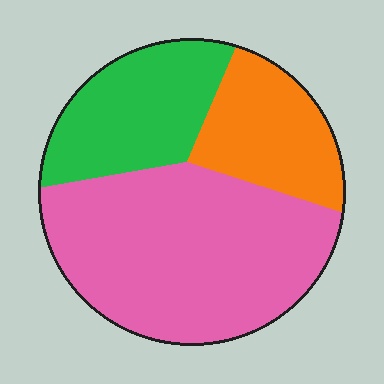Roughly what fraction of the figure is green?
Green covers 25% of the figure.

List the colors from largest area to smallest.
From largest to smallest: pink, green, orange.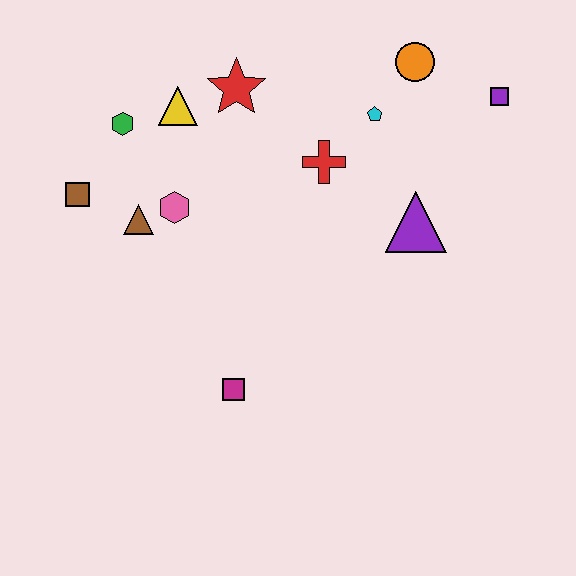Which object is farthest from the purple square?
The brown square is farthest from the purple square.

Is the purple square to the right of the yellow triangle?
Yes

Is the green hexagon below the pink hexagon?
No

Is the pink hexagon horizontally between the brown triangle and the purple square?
Yes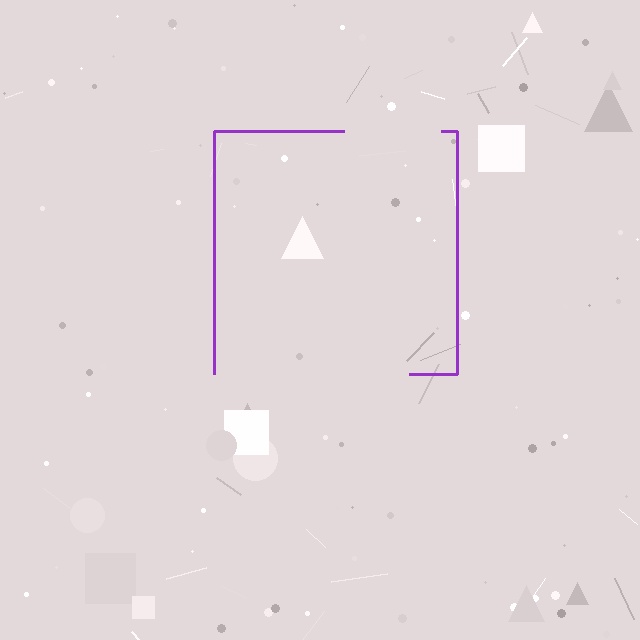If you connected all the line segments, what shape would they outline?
They would outline a square.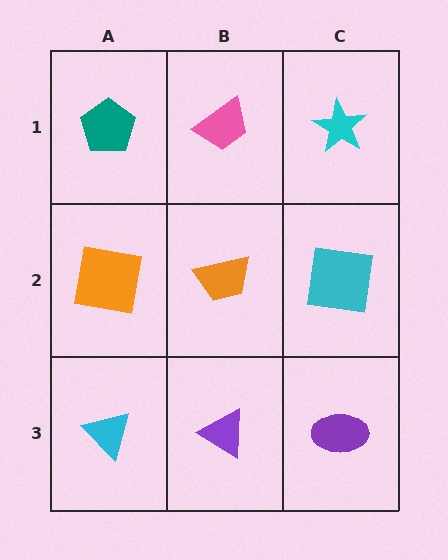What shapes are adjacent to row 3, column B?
An orange trapezoid (row 2, column B), a cyan triangle (row 3, column A), a purple ellipse (row 3, column C).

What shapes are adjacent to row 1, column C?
A cyan square (row 2, column C), a pink trapezoid (row 1, column B).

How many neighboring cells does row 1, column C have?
2.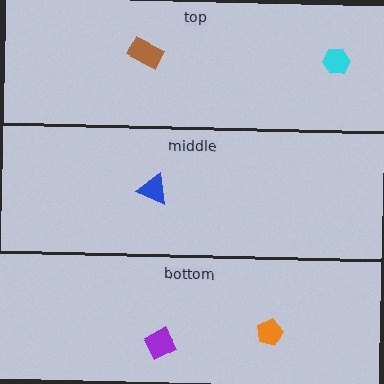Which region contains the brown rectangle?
The top region.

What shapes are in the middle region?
The blue triangle.